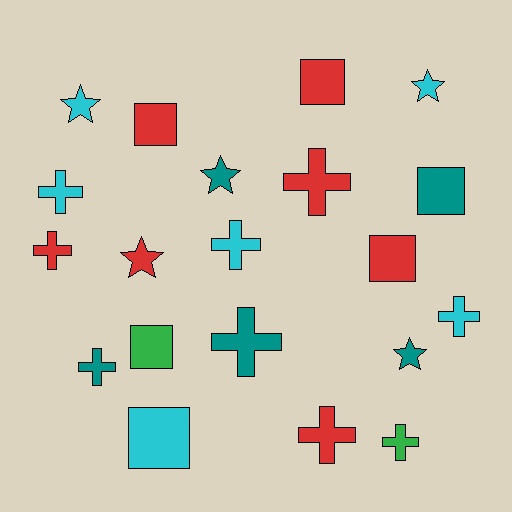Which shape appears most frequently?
Cross, with 9 objects.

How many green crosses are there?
There is 1 green cross.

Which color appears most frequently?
Red, with 7 objects.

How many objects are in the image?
There are 20 objects.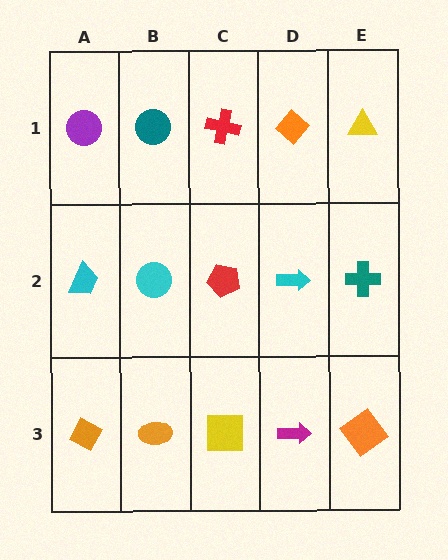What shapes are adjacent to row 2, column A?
A purple circle (row 1, column A), an orange diamond (row 3, column A), a cyan circle (row 2, column B).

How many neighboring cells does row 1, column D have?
3.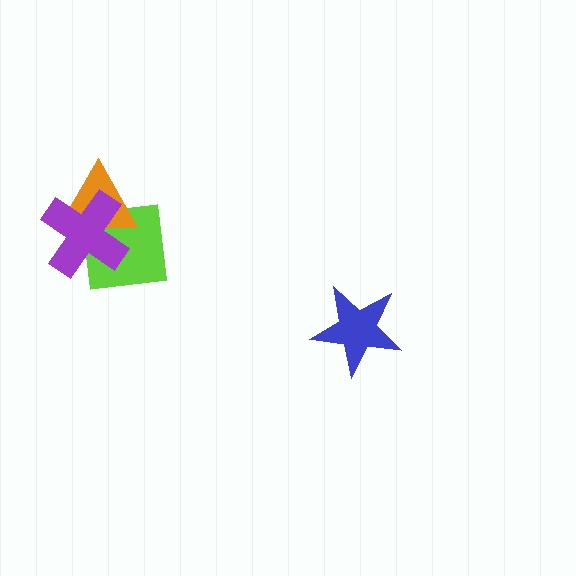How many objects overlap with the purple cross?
2 objects overlap with the purple cross.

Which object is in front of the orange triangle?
The purple cross is in front of the orange triangle.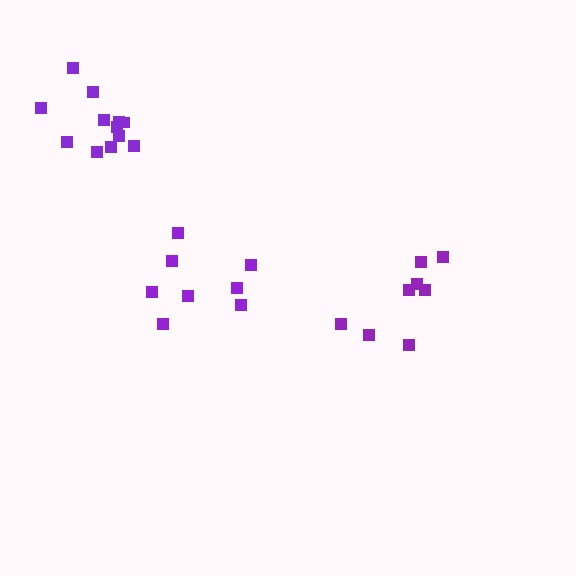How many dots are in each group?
Group 1: 8 dots, Group 2: 8 dots, Group 3: 12 dots (28 total).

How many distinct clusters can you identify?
There are 3 distinct clusters.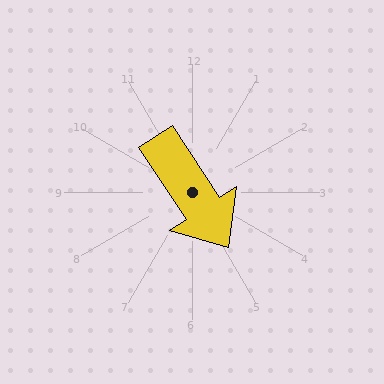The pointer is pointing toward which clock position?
Roughly 5 o'clock.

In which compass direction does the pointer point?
Southeast.